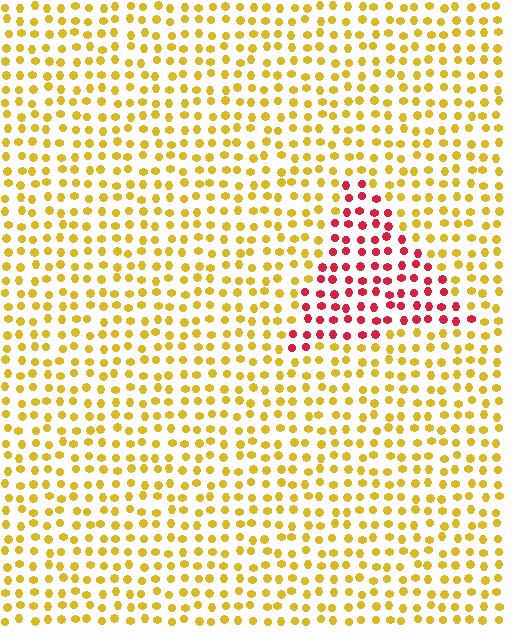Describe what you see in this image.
The image is filled with small yellow elements in a uniform arrangement. A triangle-shaped region is visible where the elements are tinted to a slightly different hue, forming a subtle color boundary.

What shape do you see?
I see a triangle.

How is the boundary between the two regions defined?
The boundary is defined purely by a slight shift in hue (about 60 degrees). Spacing, size, and orientation are identical on both sides.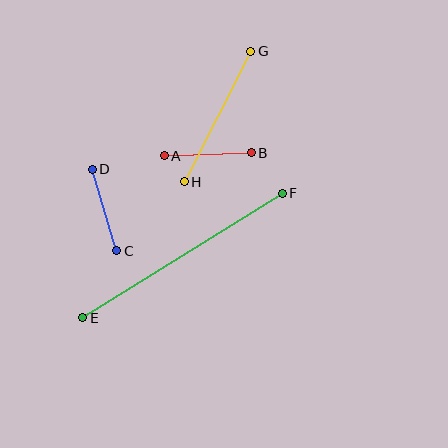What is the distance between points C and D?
The distance is approximately 85 pixels.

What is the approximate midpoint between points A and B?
The midpoint is at approximately (208, 154) pixels.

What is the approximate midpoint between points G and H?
The midpoint is at approximately (217, 116) pixels.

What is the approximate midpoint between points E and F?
The midpoint is at approximately (182, 255) pixels.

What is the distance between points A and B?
The distance is approximately 87 pixels.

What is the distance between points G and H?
The distance is approximately 147 pixels.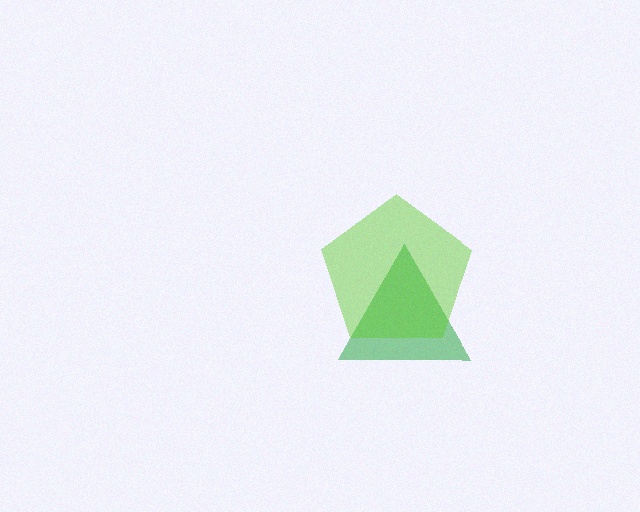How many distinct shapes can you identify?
There are 2 distinct shapes: a green triangle, a lime pentagon.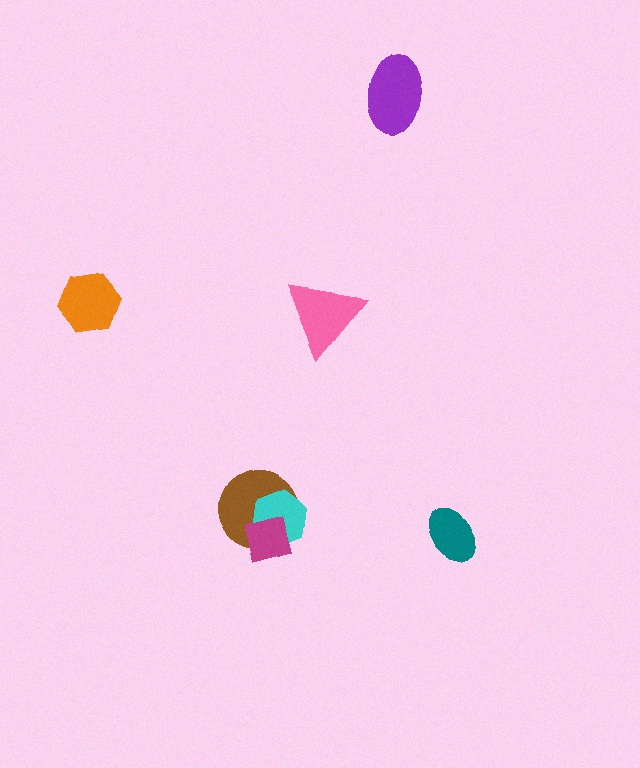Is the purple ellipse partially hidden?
No, no other shape covers it.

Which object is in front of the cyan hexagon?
The magenta square is in front of the cyan hexagon.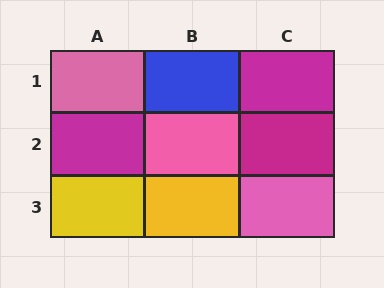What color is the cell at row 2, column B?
Pink.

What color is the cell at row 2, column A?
Magenta.